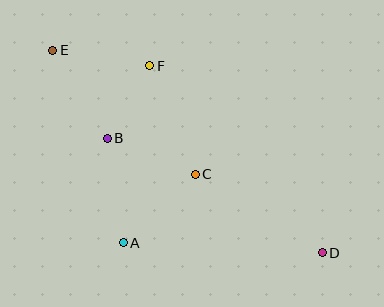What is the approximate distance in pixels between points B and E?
The distance between B and E is approximately 103 pixels.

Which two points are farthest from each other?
Points D and E are farthest from each other.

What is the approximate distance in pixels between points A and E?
The distance between A and E is approximately 205 pixels.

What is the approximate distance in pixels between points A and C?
The distance between A and C is approximately 99 pixels.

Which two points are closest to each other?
Points B and F are closest to each other.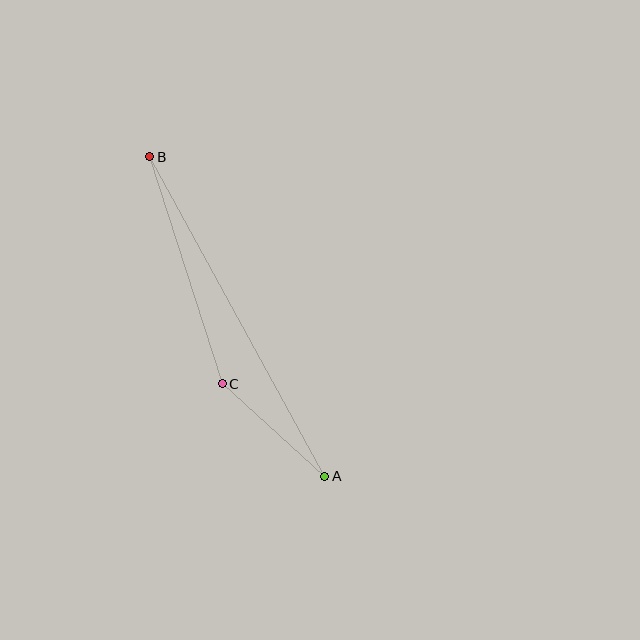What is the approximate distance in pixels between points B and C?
The distance between B and C is approximately 238 pixels.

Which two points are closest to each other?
Points A and C are closest to each other.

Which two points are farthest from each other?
Points A and B are farthest from each other.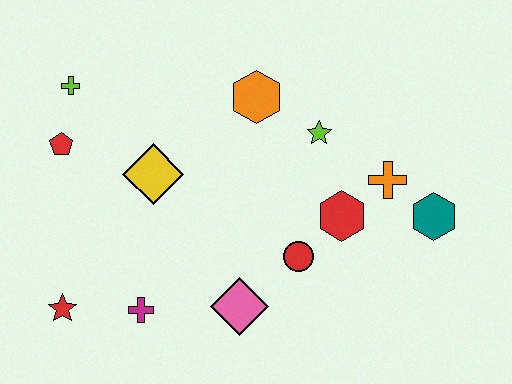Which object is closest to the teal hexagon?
The orange cross is closest to the teal hexagon.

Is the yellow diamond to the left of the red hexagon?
Yes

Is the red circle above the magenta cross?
Yes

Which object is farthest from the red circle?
The lime cross is farthest from the red circle.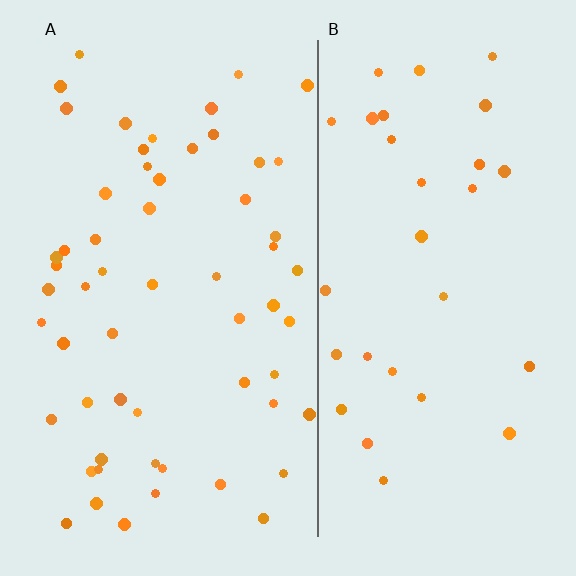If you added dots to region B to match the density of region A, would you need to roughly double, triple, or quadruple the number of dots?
Approximately double.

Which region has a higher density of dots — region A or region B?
A (the left).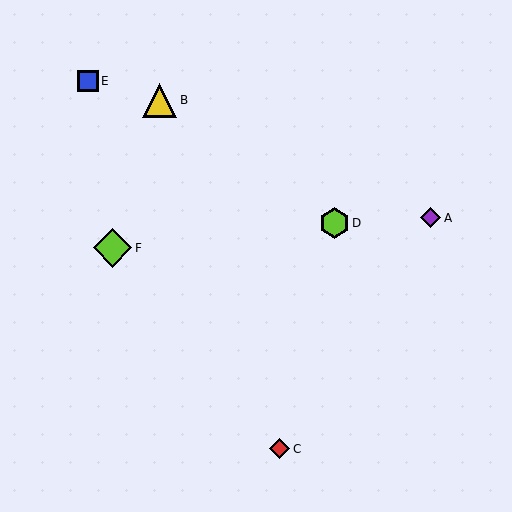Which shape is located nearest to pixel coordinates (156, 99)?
The yellow triangle (labeled B) at (160, 100) is nearest to that location.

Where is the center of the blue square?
The center of the blue square is at (88, 81).